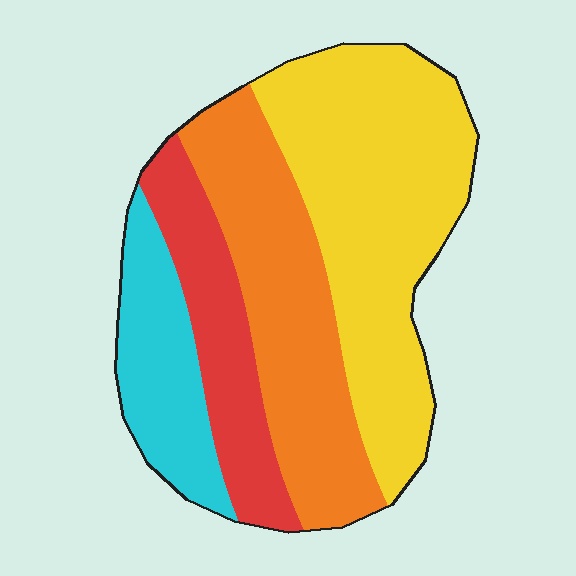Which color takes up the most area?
Yellow, at roughly 40%.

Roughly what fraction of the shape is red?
Red takes up less than a sixth of the shape.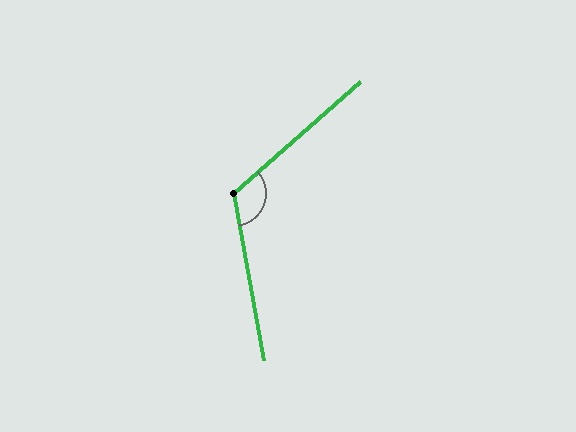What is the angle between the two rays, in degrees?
Approximately 121 degrees.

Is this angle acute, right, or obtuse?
It is obtuse.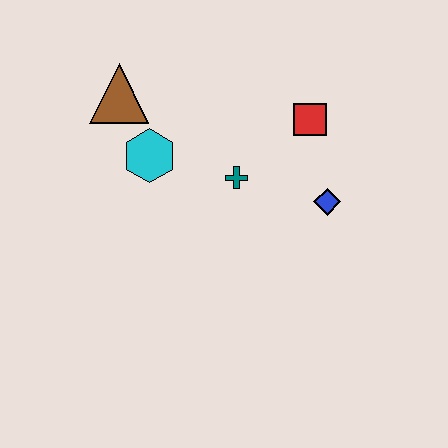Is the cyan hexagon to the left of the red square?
Yes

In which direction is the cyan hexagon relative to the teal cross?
The cyan hexagon is to the left of the teal cross.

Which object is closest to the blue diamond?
The red square is closest to the blue diamond.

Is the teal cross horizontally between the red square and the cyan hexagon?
Yes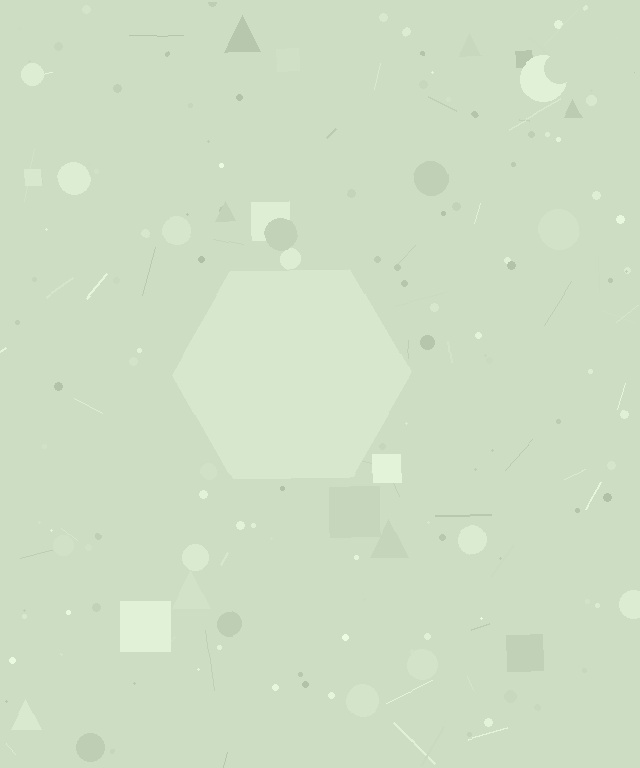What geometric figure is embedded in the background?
A hexagon is embedded in the background.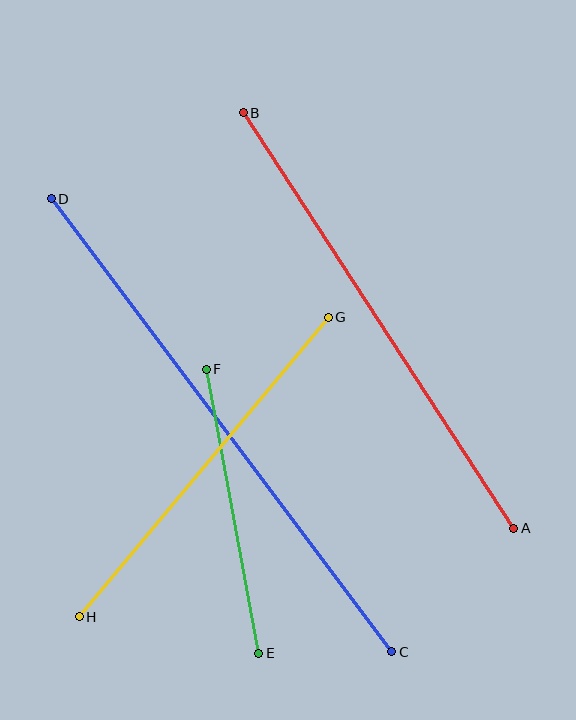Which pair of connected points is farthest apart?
Points C and D are farthest apart.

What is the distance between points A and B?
The distance is approximately 496 pixels.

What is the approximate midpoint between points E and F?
The midpoint is at approximately (233, 511) pixels.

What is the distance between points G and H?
The distance is approximately 389 pixels.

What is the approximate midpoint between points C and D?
The midpoint is at approximately (222, 425) pixels.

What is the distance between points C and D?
The distance is approximately 567 pixels.